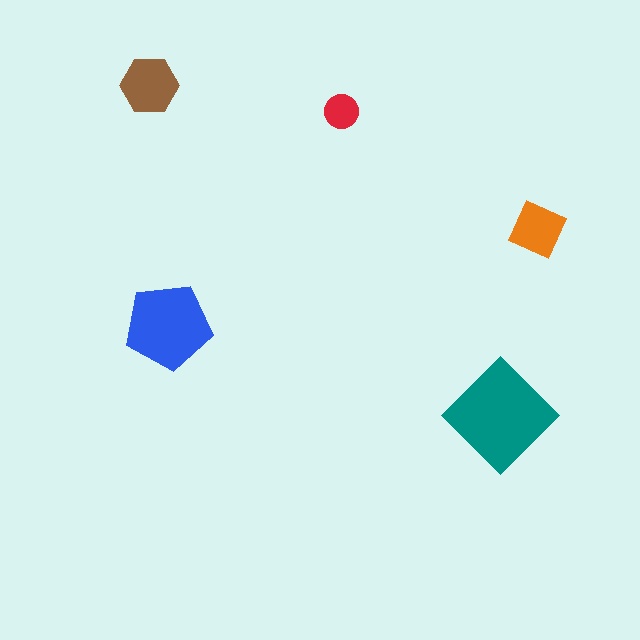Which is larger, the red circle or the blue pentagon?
The blue pentagon.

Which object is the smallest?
The red circle.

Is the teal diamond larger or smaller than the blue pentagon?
Larger.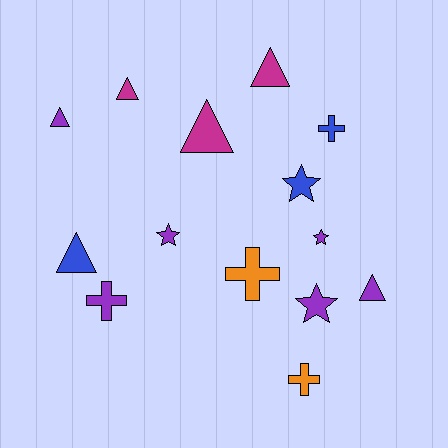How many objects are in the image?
There are 14 objects.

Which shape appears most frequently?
Triangle, with 6 objects.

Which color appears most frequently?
Purple, with 6 objects.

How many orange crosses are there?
There are 2 orange crosses.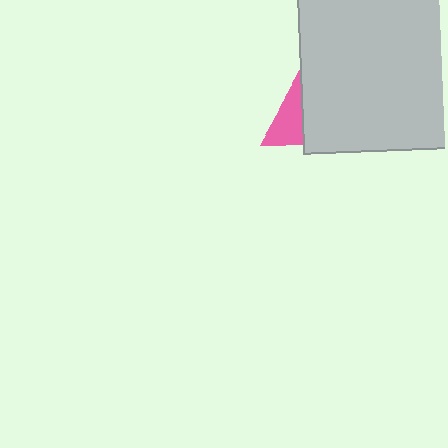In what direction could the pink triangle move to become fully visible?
The pink triangle could move left. That would shift it out from behind the light gray square entirely.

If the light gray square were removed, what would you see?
You would see the complete pink triangle.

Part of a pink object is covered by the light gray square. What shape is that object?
It is a triangle.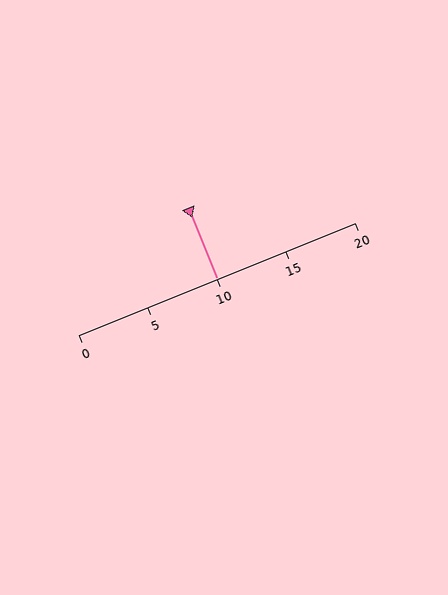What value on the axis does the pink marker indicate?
The marker indicates approximately 10.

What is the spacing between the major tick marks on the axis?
The major ticks are spaced 5 apart.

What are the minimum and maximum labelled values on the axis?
The axis runs from 0 to 20.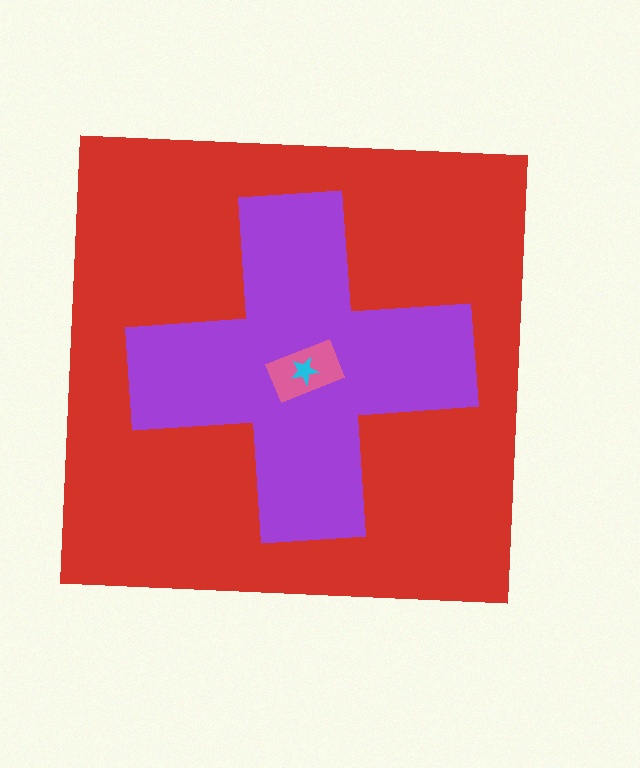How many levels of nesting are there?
4.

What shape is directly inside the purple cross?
The pink rectangle.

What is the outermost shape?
The red square.